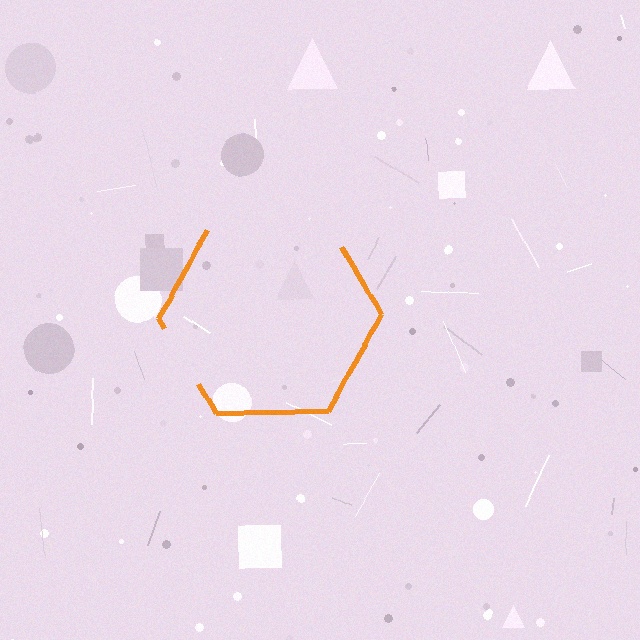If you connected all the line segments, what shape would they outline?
They would outline a hexagon.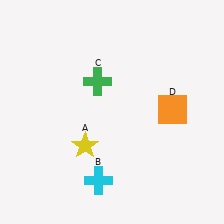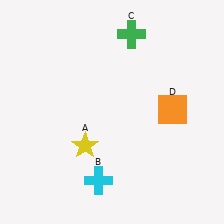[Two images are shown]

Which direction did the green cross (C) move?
The green cross (C) moved up.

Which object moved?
The green cross (C) moved up.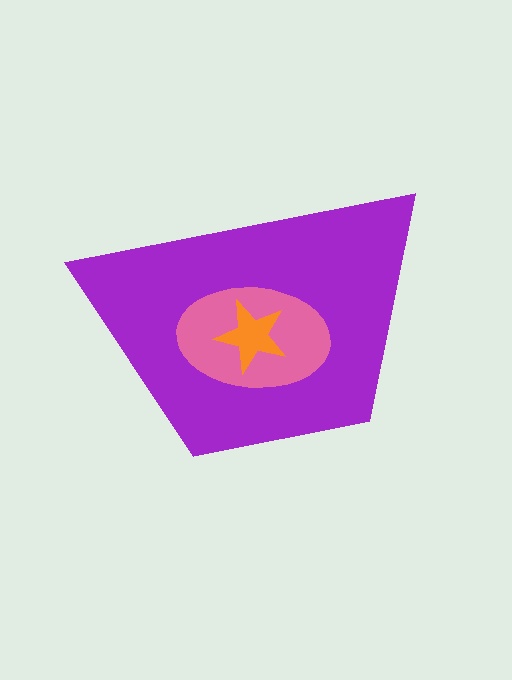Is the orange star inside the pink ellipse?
Yes.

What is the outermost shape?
The purple trapezoid.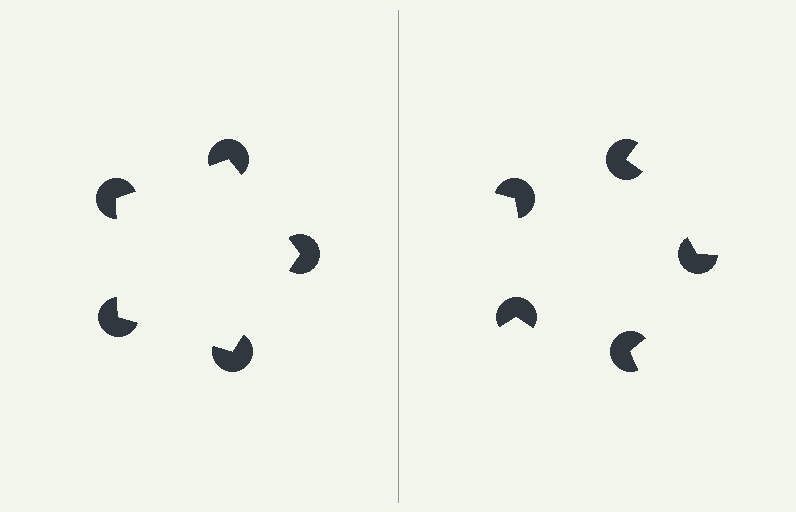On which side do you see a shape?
An illusory pentagon appears on the left side. On the right side the wedge cuts are rotated, so no coherent shape forms.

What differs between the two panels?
The pac-man discs are positioned identically on both sides; only the wedge orientations differ. On the left they align to a pentagon; on the right they are misaligned.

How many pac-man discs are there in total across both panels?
10 — 5 on each side.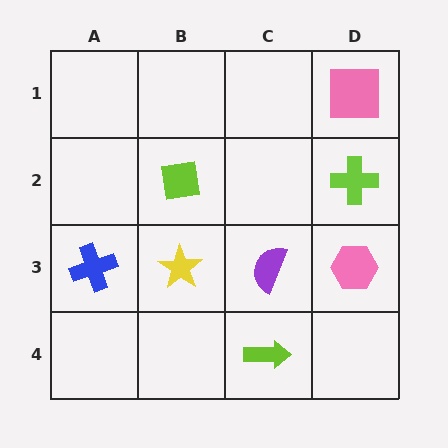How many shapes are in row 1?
1 shape.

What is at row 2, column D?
A lime cross.